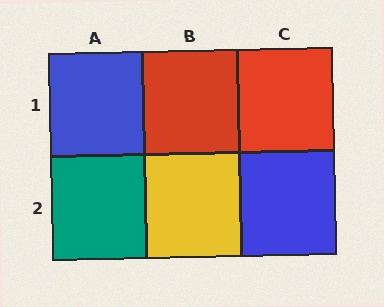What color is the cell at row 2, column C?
Blue.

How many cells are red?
2 cells are red.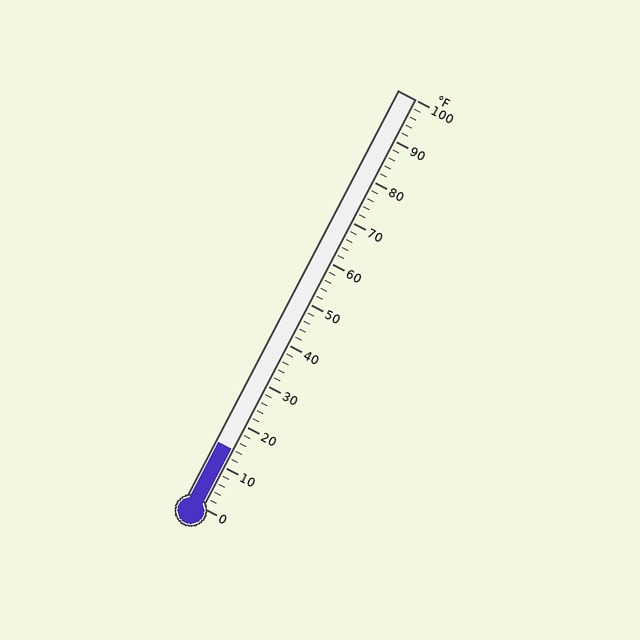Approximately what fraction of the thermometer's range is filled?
The thermometer is filled to approximately 15% of its range.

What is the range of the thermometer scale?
The thermometer scale ranges from 0°F to 100°F.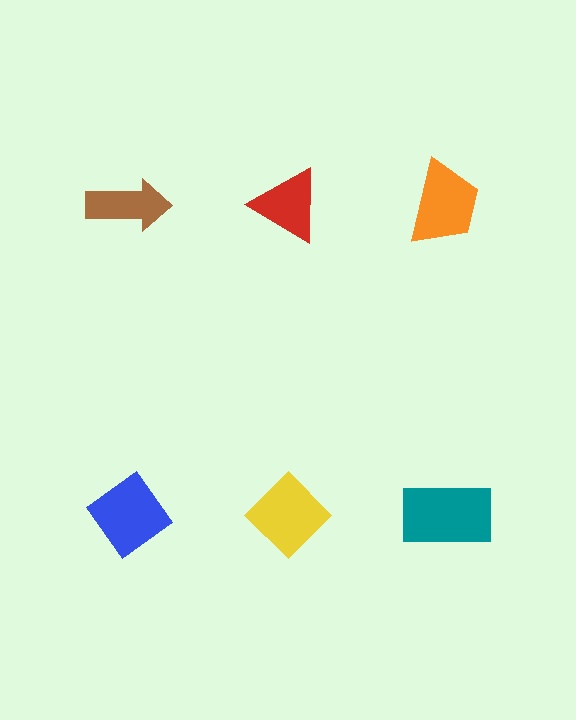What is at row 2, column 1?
A blue diamond.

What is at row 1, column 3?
An orange trapezoid.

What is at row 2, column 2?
A yellow diamond.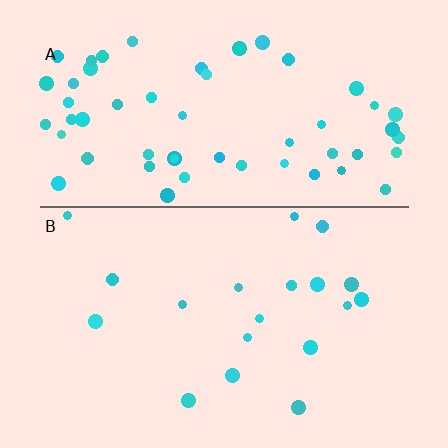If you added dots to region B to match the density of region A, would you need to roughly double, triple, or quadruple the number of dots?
Approximately triple.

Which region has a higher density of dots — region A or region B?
A (the top).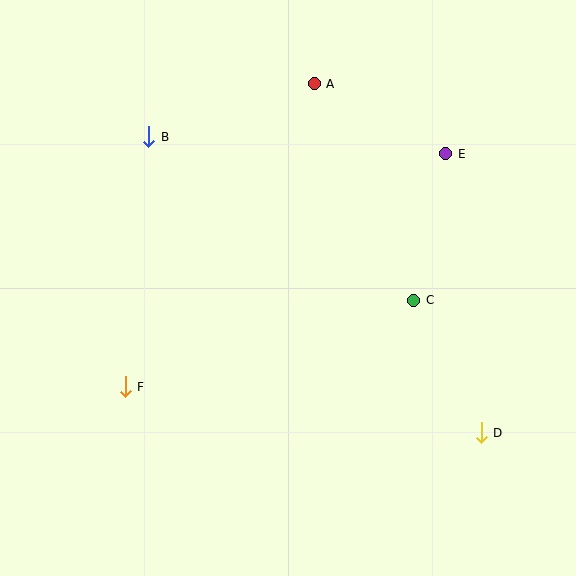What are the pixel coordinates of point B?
Point B is at (149, 137).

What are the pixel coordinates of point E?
Point E is at (446, 154).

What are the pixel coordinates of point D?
Point D is at (481, 433).